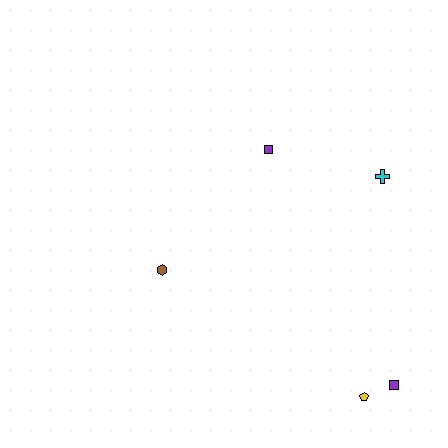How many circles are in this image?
There are no circles.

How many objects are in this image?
There are 5 objects.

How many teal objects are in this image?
There are no teal objects.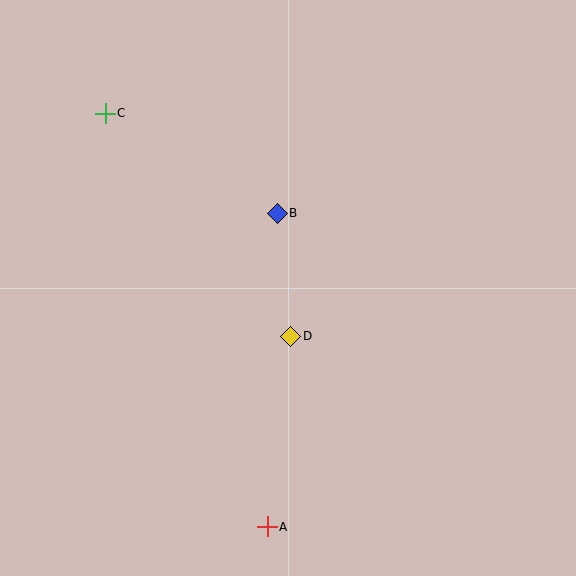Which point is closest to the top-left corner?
Point C is closest to the top-left corner.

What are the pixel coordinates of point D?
Point D is at (291, 337).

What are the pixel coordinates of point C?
Point C is at (105, 113).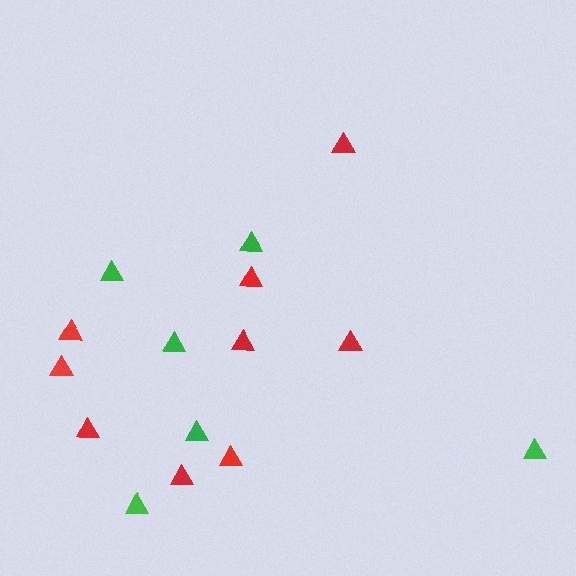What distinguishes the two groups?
There are 2 groups: one group of green triangles (6) and one group of red triangles (9).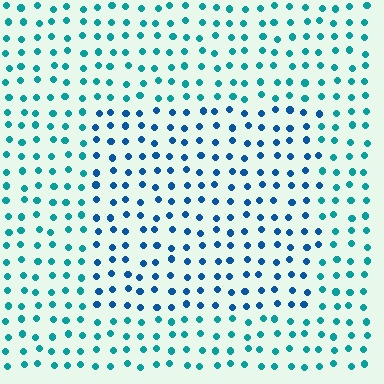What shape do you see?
I see a rectangle.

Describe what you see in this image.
The image is filled with small teal elements in a uniform arrangement. A rectangle-shaped region is visible where the elements are tinted to a slightly different hue, forming a subtle color boundary.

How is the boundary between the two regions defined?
The boundary is defined purely by a slight shift in hue (about 32 degrees). Spacing, size, and orientation are identical on both sides.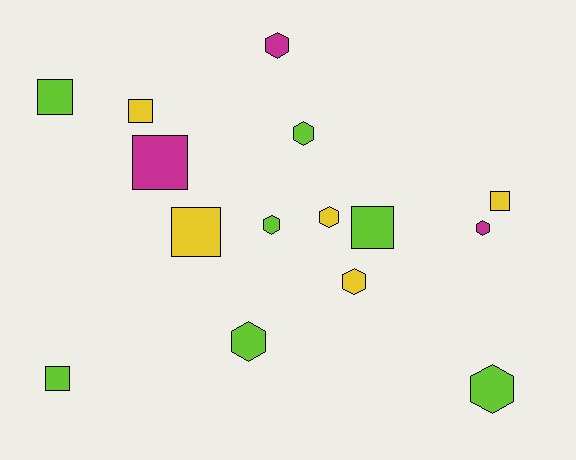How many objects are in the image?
There are 15 objects.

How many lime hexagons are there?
There are 4 lime hexagons.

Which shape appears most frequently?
Hexagon, with 8 objects.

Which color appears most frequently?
Lime, with 7 objects.